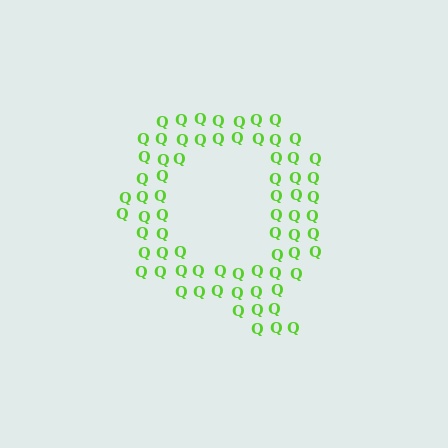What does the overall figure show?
The overall figure shows the letter Q.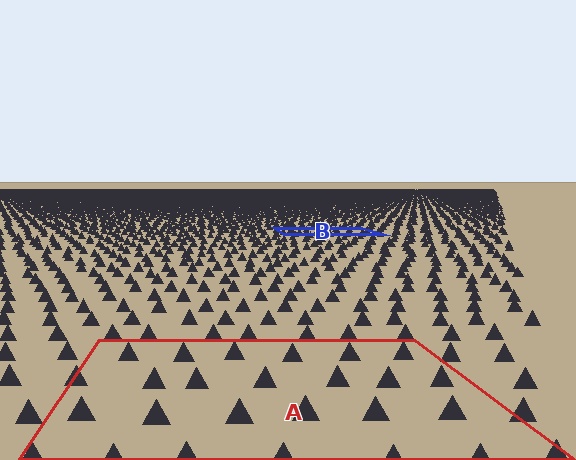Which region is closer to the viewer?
Region A is closer. The texture elements there are larger and more spread out.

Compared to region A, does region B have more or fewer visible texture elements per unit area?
Region B has more texture elements per unit area — they are packed more densely because it is farther away.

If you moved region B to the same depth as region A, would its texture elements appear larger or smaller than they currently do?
They would appear larger. At a closer depth, the same texture elements are projected at a bigger on-screen size.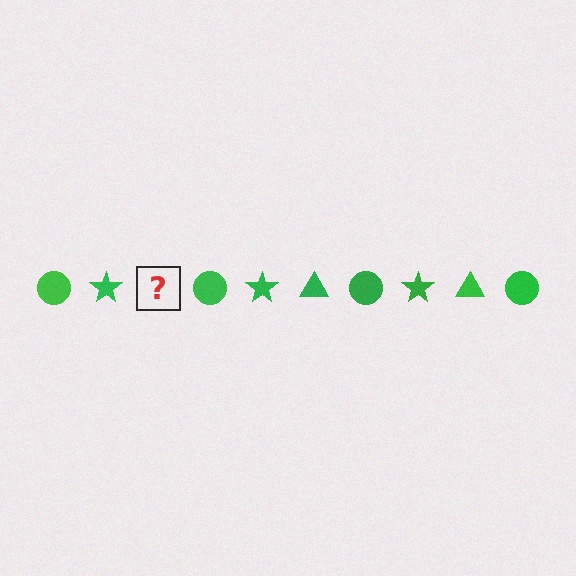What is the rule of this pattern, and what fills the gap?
The rule is that the pattern cycles through circle, star, triangle shapes in green. The gap should be filled with a green triangle.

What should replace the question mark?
The question mark should be replaced with a green triangle.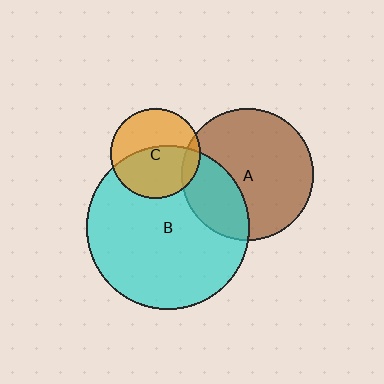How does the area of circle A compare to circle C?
Approximately 2.1 times.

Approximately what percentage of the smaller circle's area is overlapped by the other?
Approximately 55%.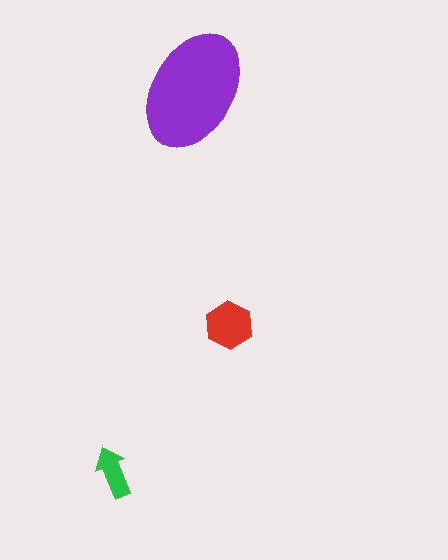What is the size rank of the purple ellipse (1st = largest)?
1st.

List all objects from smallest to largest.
The green arrow, the red hexagon, the purple ellipse.